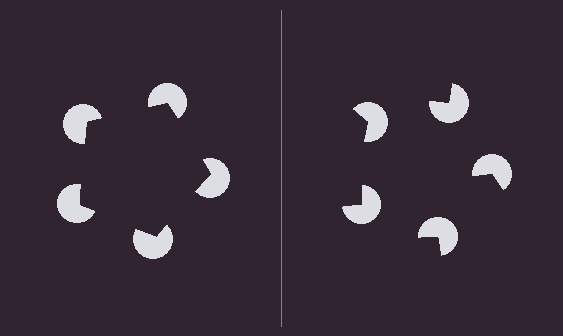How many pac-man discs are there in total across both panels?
10 — 5 on each side.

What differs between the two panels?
The pac-man discs are positioned identically on both sides; only the wedge orientations differ. On the left they align to a pentagon; on the right they are misaligned.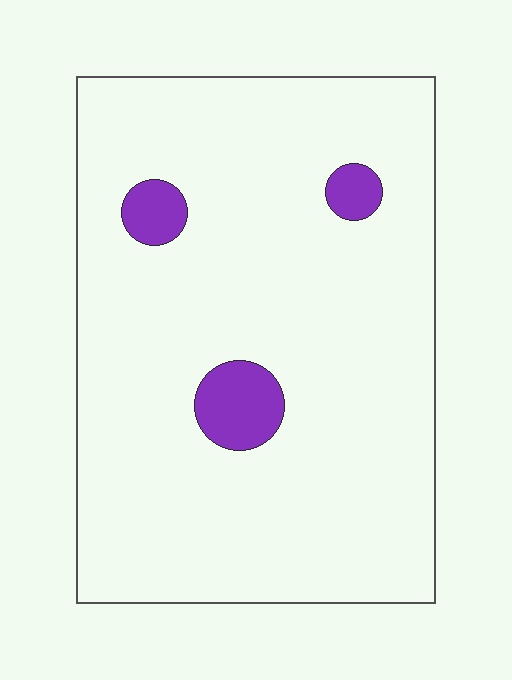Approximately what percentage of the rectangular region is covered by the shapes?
Approximately 5%.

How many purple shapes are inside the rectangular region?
3.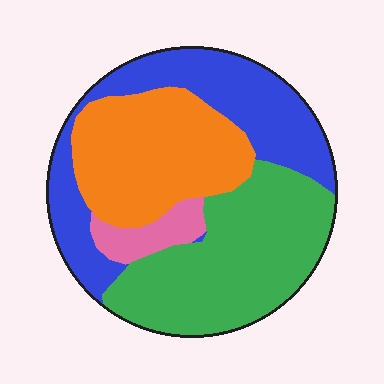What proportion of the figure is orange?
Orange takes up between a sixth and a third of the figure.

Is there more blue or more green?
Green.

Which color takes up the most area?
Green, at roughly 35%.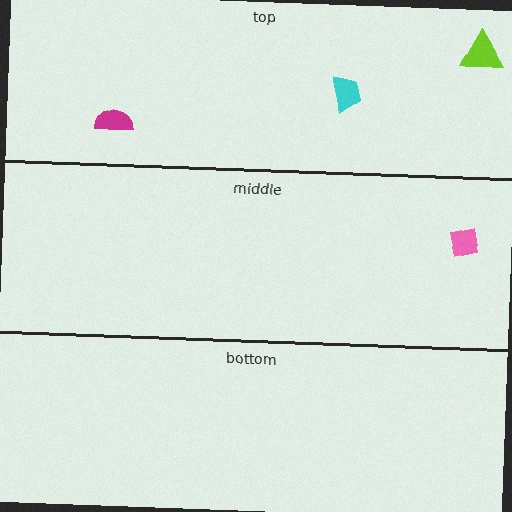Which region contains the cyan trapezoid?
The top region.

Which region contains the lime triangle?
The top region.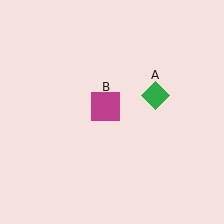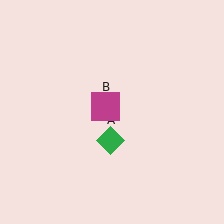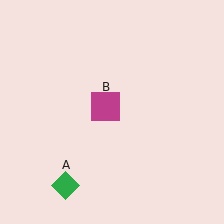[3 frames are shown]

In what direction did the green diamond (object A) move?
The green diamond (object A) moved down and to the left.